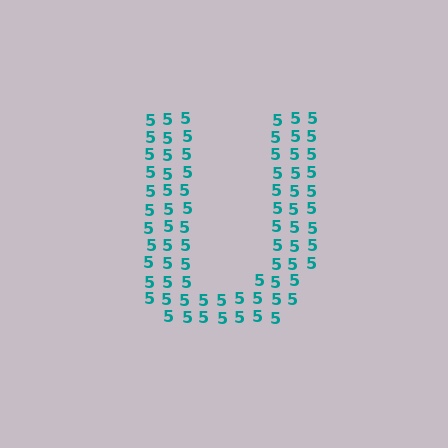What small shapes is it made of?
It is made of small digit 5's.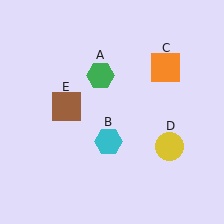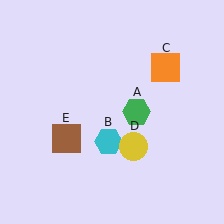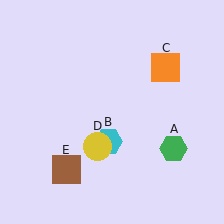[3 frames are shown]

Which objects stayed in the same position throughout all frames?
Cyan hexagon (object B) and orange square (object C) remained stationary.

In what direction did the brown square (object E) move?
The brown square (object E) moved down.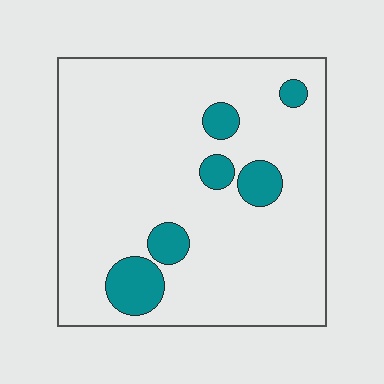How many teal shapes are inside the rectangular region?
6.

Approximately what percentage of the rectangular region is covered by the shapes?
Approximately 10%.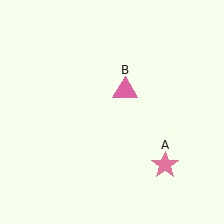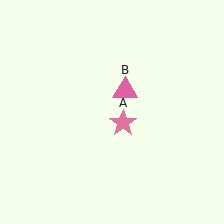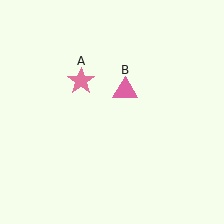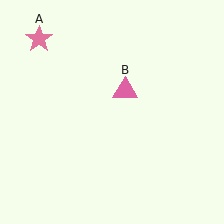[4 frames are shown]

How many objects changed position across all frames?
1 object changed position: pink star (object A).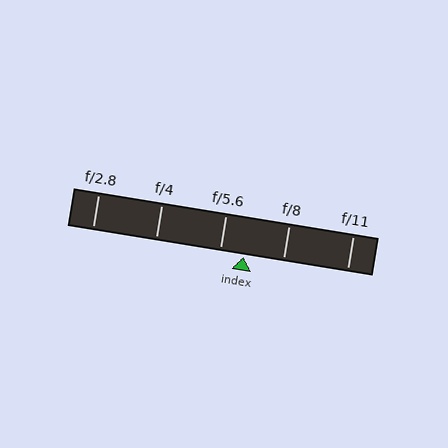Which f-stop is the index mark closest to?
The index mark is closest to f/5.6.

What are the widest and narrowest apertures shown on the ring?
The widest aperture shown is f/2.8 and the narrowest is f/11.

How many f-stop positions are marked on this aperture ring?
There are 5 f-stop positions marked.